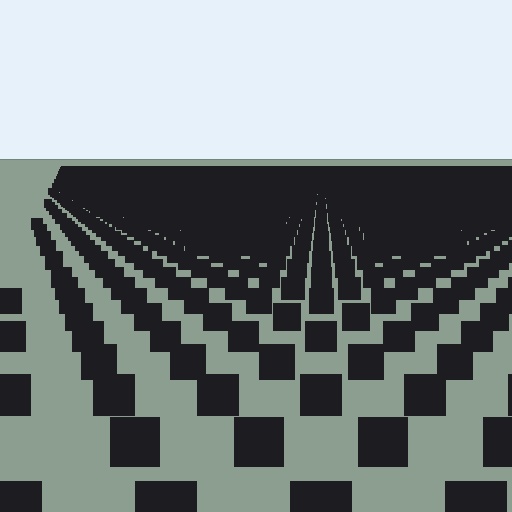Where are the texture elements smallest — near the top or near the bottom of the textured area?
Near the top.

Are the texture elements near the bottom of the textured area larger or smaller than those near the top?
Larger. Near the bottom, elements are closer to the viewer and appear at a bigger on-screen size.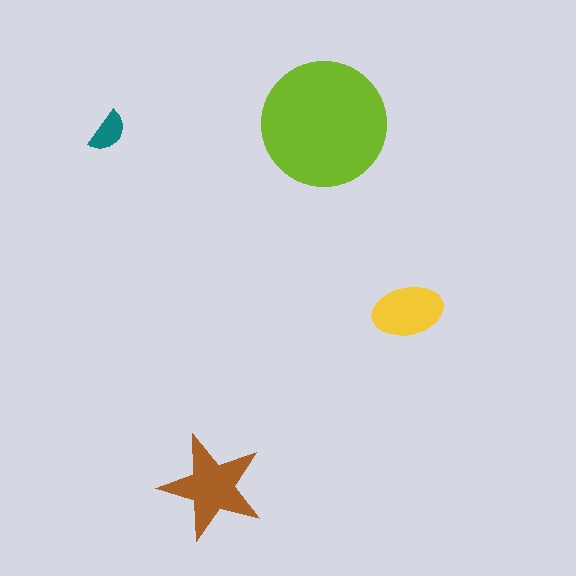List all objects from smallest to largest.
The teal semicircle, the yellow ellipse, the brown star, the lime circle.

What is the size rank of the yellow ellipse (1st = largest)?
3rd.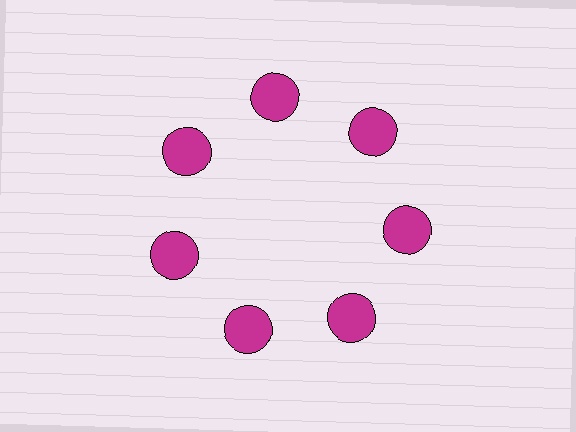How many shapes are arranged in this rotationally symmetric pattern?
There are 7 shapes, arranged in 7 groups of 1.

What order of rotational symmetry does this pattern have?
This pattern has 7-fold rotational symmetry.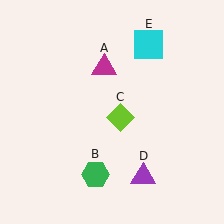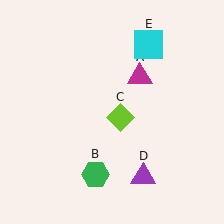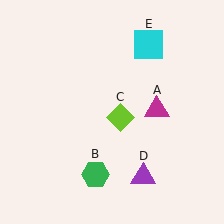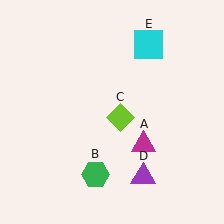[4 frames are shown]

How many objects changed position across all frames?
1 object changed position: magenta triangle (object A).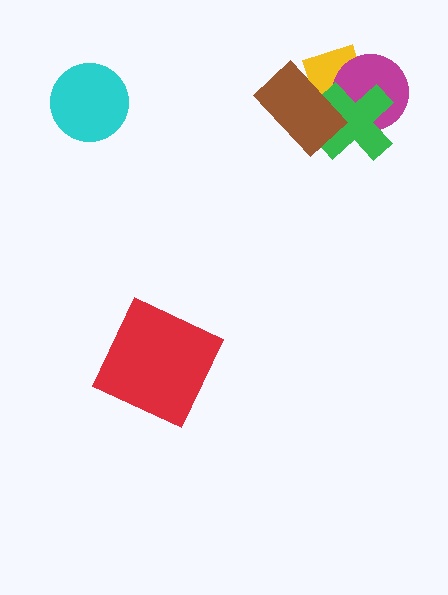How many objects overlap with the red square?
0 objects overlap with the red square.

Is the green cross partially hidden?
Yes, it is partially covered by another shape.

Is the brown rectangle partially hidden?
No, no other shape covers it.